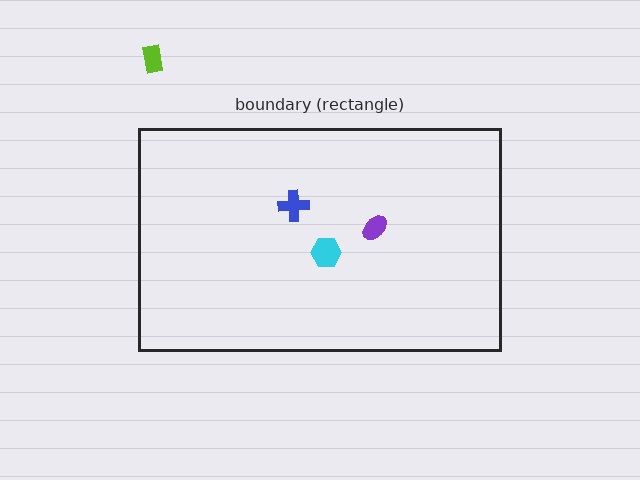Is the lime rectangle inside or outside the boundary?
Outside.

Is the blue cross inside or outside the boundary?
Inside.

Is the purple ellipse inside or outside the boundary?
Inside.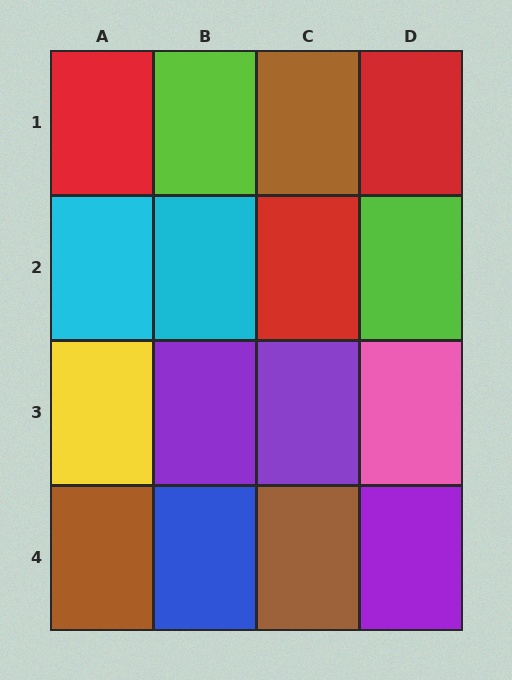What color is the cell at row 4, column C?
Brown.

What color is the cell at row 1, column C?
Brown.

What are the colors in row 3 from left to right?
Yellow, purple, purple, pink.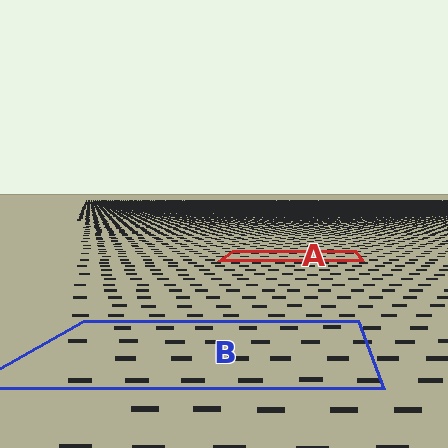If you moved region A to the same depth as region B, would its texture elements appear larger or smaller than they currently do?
They would appear larger. At a closer depth, the same texture elements are projected at a bigger on-screen size.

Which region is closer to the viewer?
Region B is closer. The texture elements there are larger and more spread out.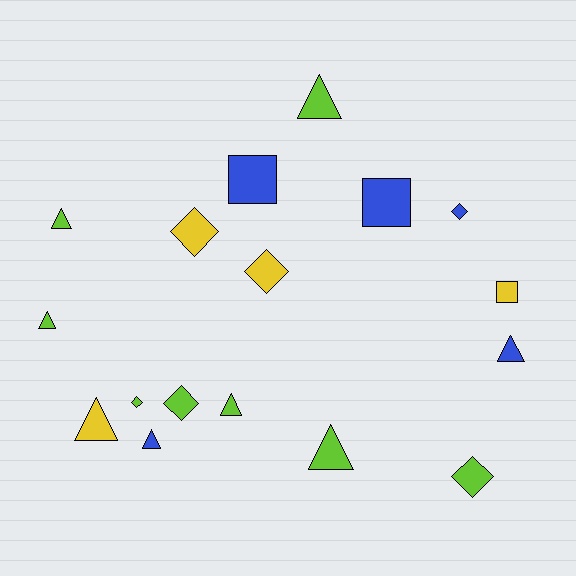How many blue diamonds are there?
There is 1 blue diamond.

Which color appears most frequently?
Lime, with 8 objects.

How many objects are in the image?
There are 17 objects.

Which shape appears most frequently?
Triangle, with 8 objects.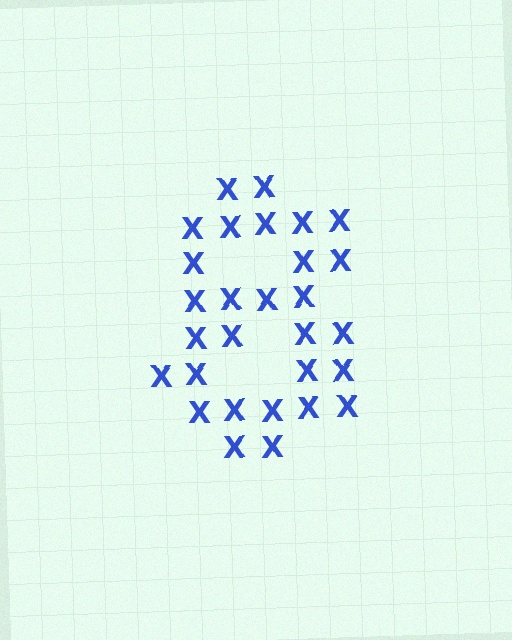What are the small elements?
The small elements are letter X's.